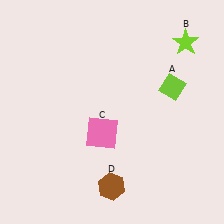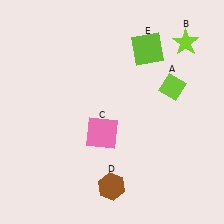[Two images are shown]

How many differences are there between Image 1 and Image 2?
There is 1 difference between the two images.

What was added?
A lime square (E) was added in Image 2.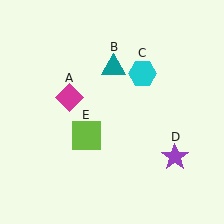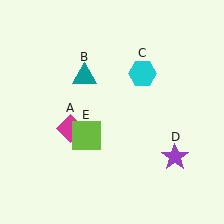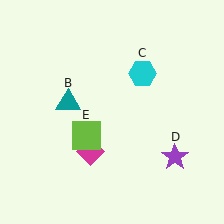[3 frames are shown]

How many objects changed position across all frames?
2 objects changed position: magenta diamond (object A), teal triangle (object B).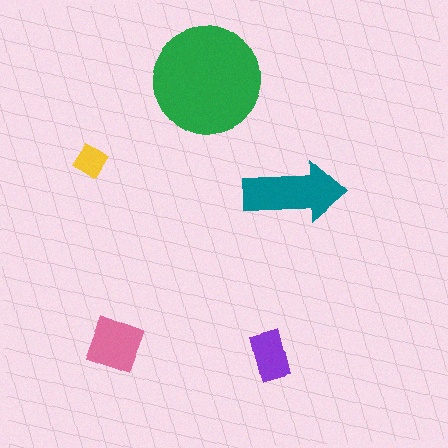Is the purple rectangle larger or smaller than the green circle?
Smaller.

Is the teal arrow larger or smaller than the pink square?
Larger.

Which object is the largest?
The green circle.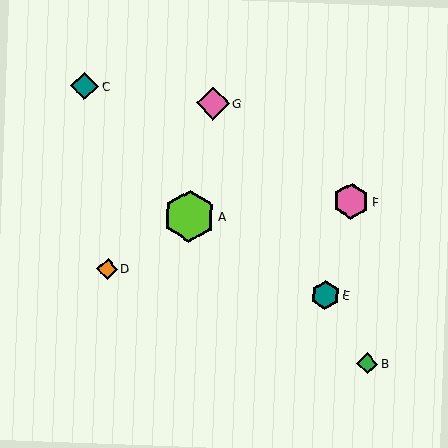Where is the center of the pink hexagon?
The center of the pink hexagon is at (351, 202).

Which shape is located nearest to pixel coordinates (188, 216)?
The lime hexagon (labeled A) at (190, 216) is nearest to that location.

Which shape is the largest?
The lime hexagon (labeled A) is the largest.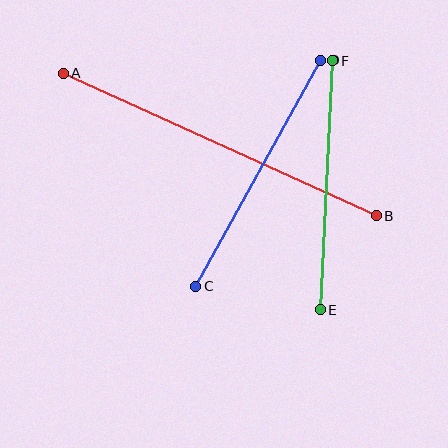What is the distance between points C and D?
The distance is approximately 258 pixels.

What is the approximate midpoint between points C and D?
The midpoint is at approximately (258, 173) pixels.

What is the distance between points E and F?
The distance is approximately 249 pixels.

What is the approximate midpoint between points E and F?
The midpoint is at approximately (327, 185) pixels.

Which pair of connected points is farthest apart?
Points A and B are farthest apart.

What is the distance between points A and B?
The distance is approximately 344 pixels.